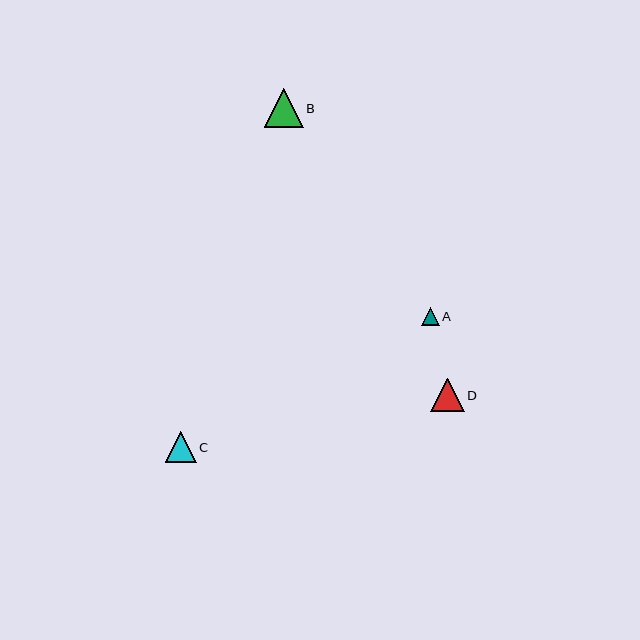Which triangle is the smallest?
Triangle A is the smallest with a size of approximately 18 pixels.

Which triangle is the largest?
Triangle B is the largest with a size of approximately 39 pixels.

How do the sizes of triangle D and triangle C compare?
Triangle D and triangle C are approximately the same size.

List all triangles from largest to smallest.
From largest to smallest: B, D, C, A.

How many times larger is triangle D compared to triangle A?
Triangle D is approximately 1.9 times the size of triangle A.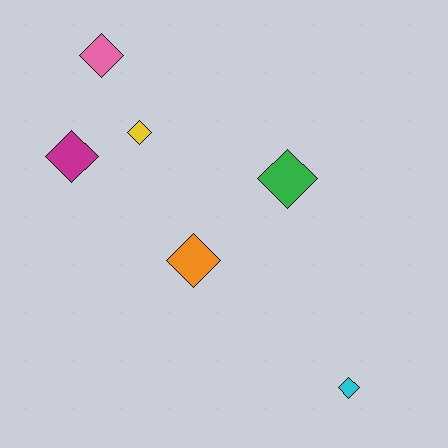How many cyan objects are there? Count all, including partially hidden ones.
There is 1 cyan object.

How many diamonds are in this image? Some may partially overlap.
There are 6 diamonds.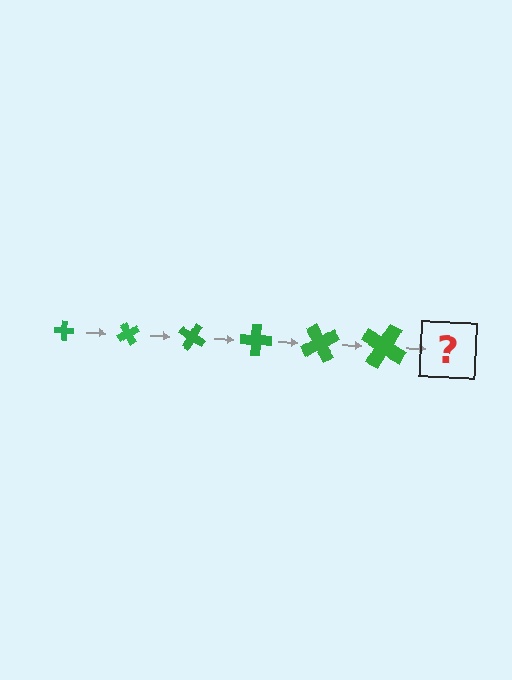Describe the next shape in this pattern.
It should be a cross, larger than the previous one and rotated 360 degrees from the start.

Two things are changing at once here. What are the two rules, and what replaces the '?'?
The two rules are that the cross grows larger each step and it rotates 60 degrees each step. The '?' should be a cross, larger than the previous one and rotated 360 degrees from the start.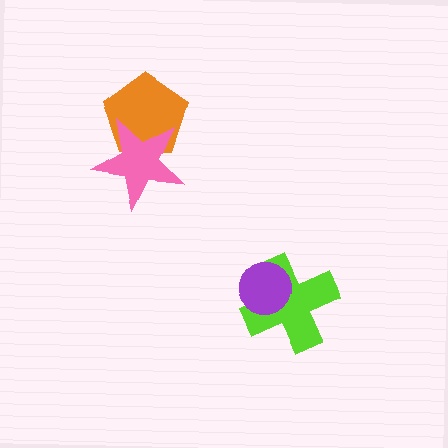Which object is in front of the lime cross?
The purple circle is in front of the lime cross.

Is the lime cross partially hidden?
Yes, it is partially covered by another shape.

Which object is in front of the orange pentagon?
The pink star is in front of the orange pentagon.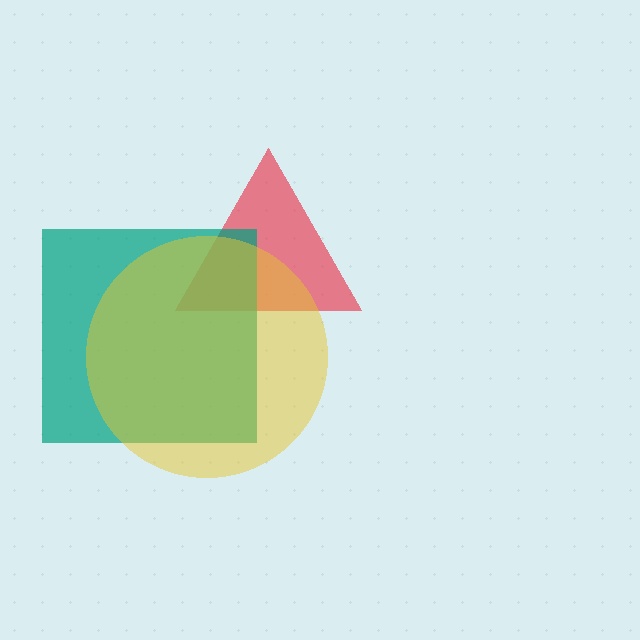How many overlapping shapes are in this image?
There are 3 overlapping shapes in the image.